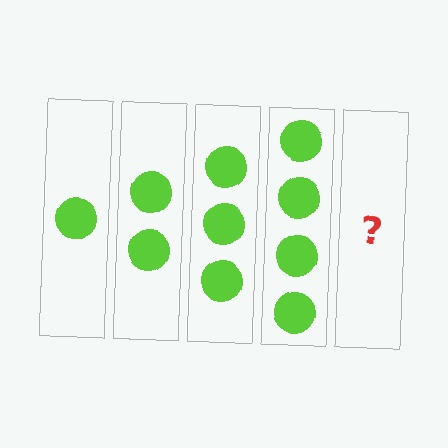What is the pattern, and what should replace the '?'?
The pattern is that each step adds one more circle. The '?' should be 5 circles.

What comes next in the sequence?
The next element should be 5 circles.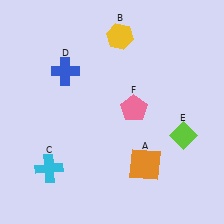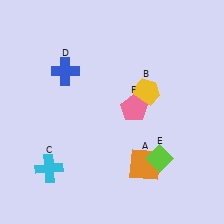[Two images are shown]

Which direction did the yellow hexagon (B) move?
The yellow hexagon (B) moved down.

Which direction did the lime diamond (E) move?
The lime diamond (E) moved left.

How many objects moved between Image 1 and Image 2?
2 objects moved between the two images.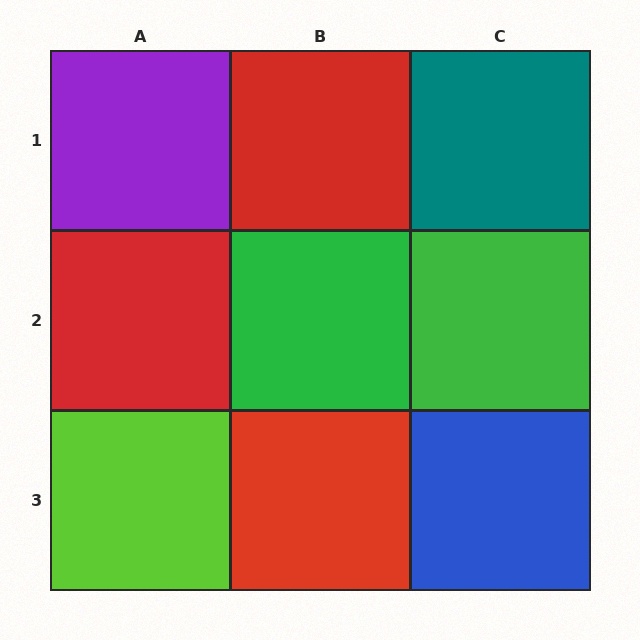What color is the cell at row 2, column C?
Green.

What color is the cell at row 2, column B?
Green.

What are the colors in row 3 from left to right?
Lime, red, blue.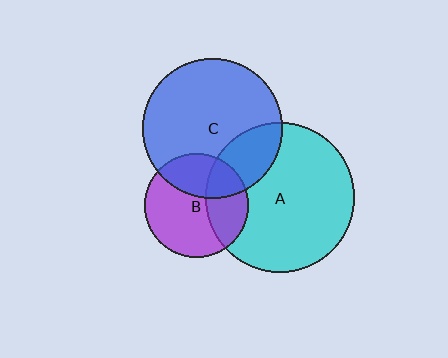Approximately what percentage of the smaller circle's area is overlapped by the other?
Approximately 30%.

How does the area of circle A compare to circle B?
Approximately 2.1 times.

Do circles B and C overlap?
Yes.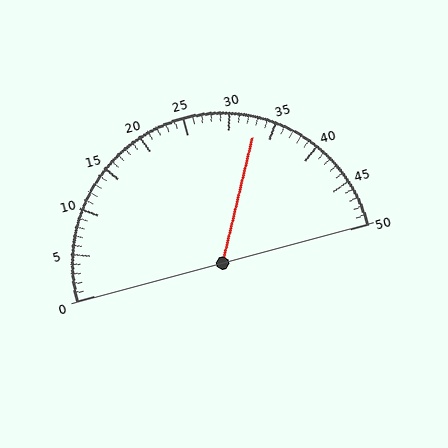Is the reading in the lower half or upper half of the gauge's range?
The reading is in the upper half of the range (0 to 50).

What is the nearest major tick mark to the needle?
The nearest major tick mark is 35.